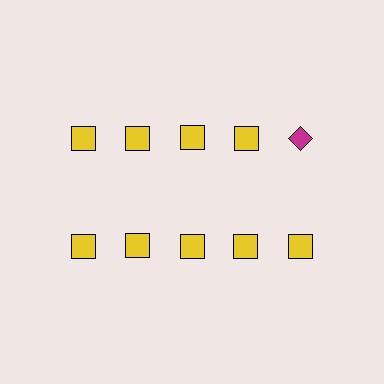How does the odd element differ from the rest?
It differs in both color (magenta instead of yellow) and shape (diamond instead of square).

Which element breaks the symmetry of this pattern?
The magenta diamond in the top row, rightmost column breaks the symmetry. All other shapes are yellow squares.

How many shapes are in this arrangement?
There are 10 shapes arranged in a grid pattern.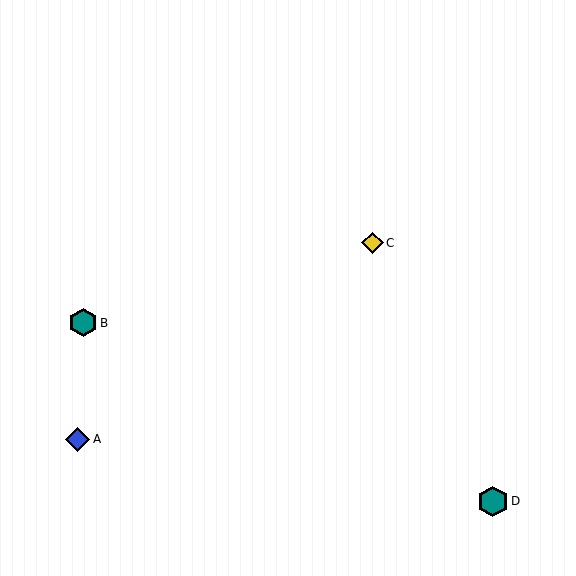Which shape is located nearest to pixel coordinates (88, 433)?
The blue diamond (labeled A) at (78, 439) is nearest to that location.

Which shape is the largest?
The teal hexagon (labeled D) is the largest.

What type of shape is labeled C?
Shape C is a yellow diamond.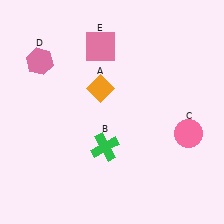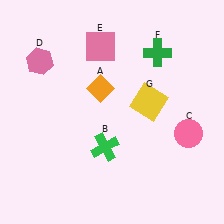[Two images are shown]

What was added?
A green cross (F), a yellow square (G) were added in Image 2.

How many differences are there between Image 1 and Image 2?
There are 2 differences between the two images.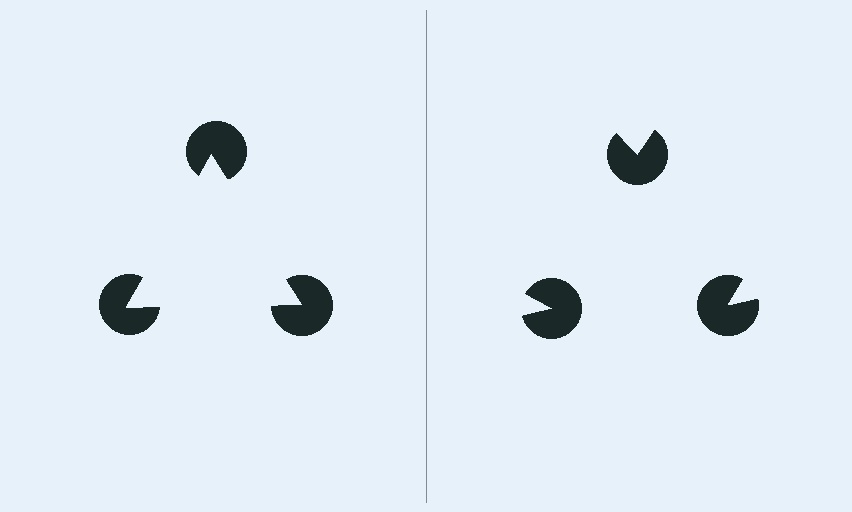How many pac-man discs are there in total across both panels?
6 — 3 on each side.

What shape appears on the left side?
An illusory triangle.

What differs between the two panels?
The pac-man discs are positioned identically on both sides; only the wedge orientations differ. On the left they align to a triangle; on the right they are misaligned.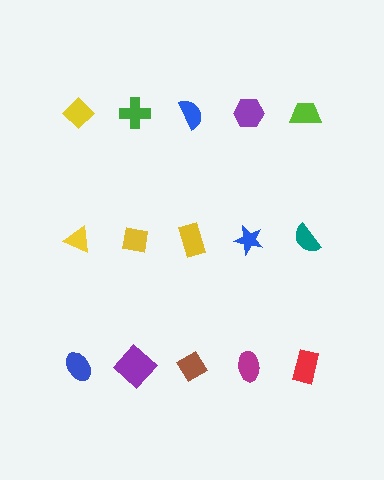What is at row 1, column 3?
A blue semicircle.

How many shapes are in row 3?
5 shapes.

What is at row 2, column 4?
A blue star.